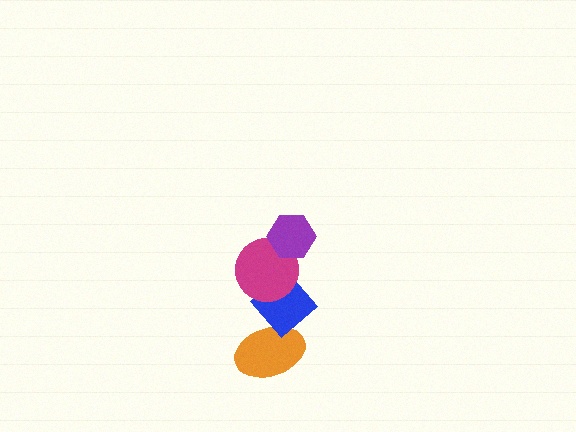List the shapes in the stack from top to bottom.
From top to bottom: the purple hexagon, the magenta circle, the blue diamond, the orange ellipse.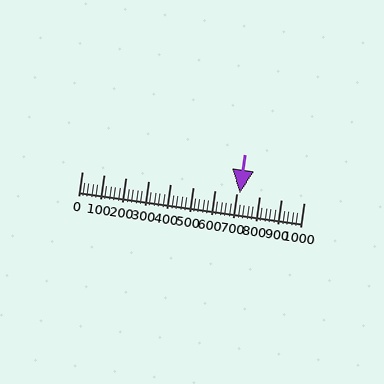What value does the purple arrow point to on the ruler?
The purple arrow points to approximately 710.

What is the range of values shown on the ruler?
The ruler shows values from 0 to 1000.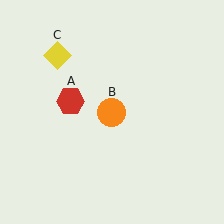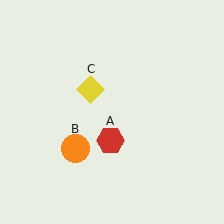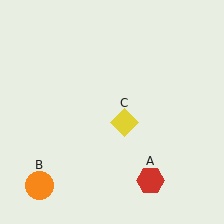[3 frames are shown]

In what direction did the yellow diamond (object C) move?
The yellow diamond (object C) moved down and to the right.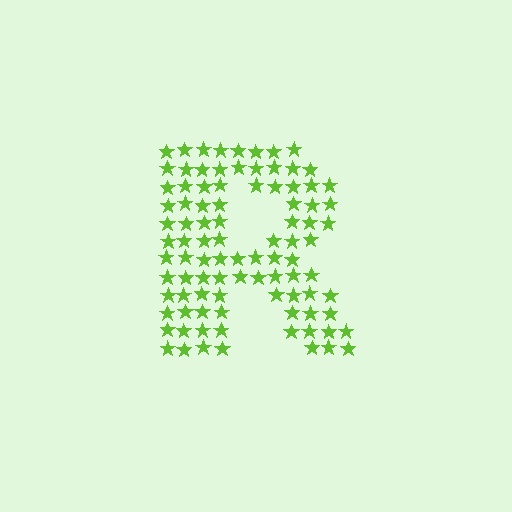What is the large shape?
The large shape is the letter R.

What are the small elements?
The small elements are stars.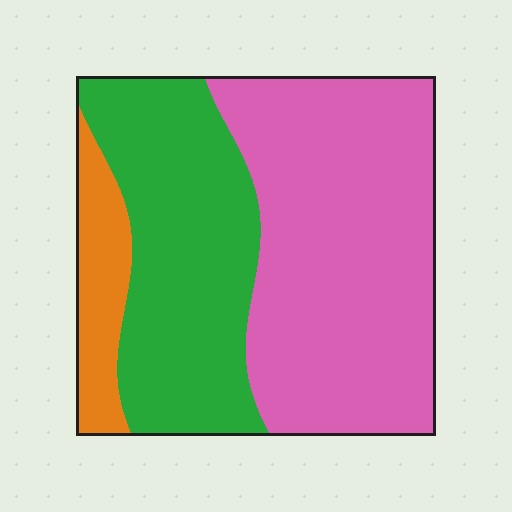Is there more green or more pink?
Pink.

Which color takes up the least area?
Orange, at roughly 10%.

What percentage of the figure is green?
Green takes up between a quarter and a half of the figure.